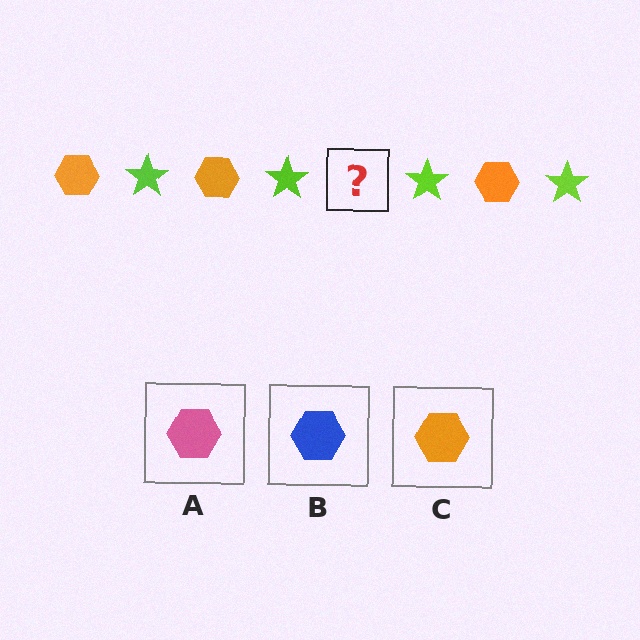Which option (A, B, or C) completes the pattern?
C.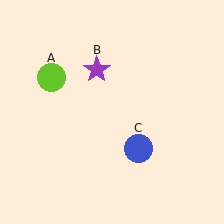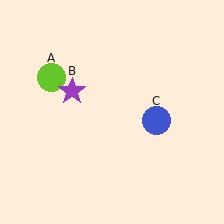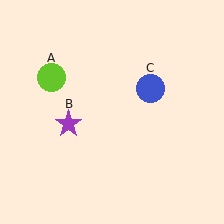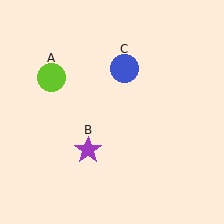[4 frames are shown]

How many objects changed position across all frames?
2 objects changed position: purple star (object B), blue circle (object C).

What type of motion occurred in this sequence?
The purple star (object B), blue circle (object C) rotated counterclockwise around the center of the scene.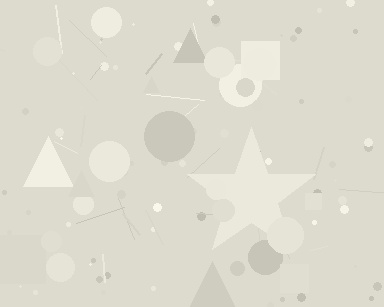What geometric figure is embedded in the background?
A star is embedded in the background.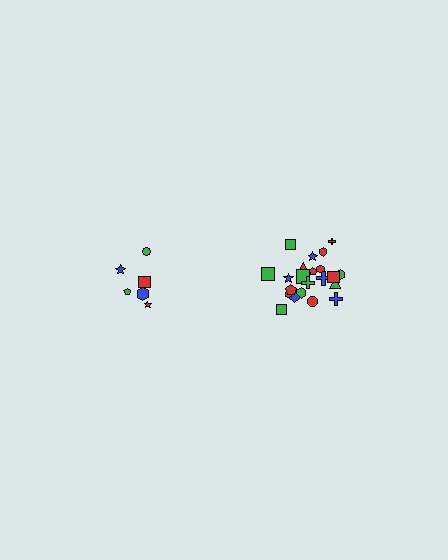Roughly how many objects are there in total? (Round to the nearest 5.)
Roughly 30 objects in total.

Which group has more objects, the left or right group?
The right group.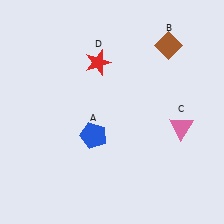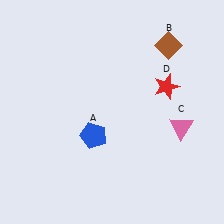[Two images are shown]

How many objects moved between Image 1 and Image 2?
1 object moved between the two images.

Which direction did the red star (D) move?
The red star (D) moved right.